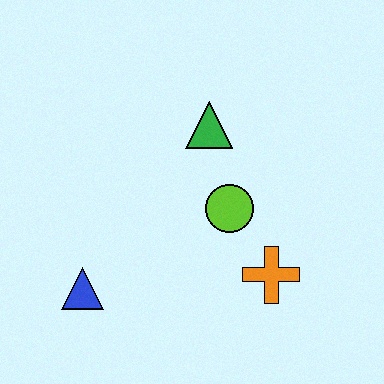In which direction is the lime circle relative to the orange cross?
The lime circle is above the orange cross.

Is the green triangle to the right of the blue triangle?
Yes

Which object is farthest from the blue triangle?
The green triangle is farthest from the blue triangle.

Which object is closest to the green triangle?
The lime circle is closest to the green triangle.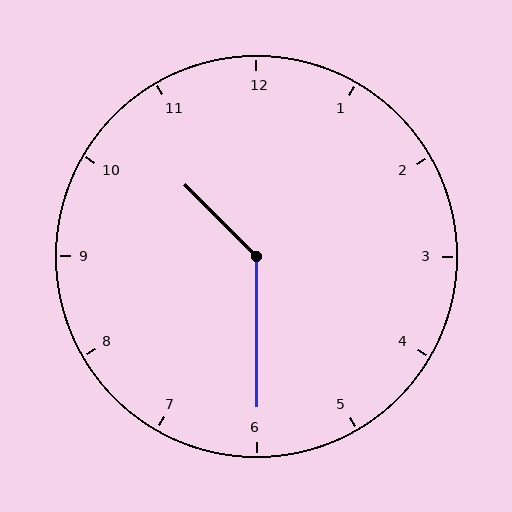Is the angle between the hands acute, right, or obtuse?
It is obtuse.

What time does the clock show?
10:30.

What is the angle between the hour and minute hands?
Approximately 135 degrees.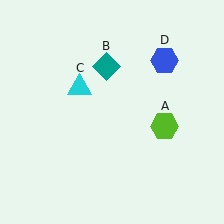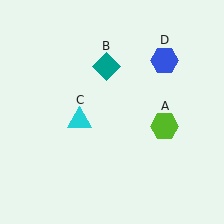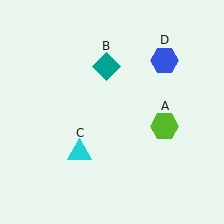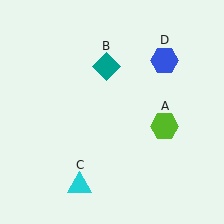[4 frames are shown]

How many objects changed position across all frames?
1 object changed position: cyan triangle (object C).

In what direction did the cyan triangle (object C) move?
The cyan triangle (object C) moved down.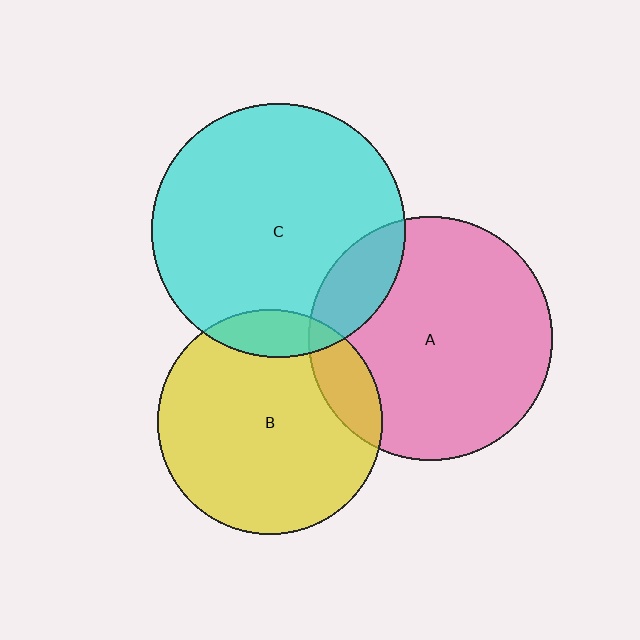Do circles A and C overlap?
Yes.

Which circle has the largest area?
Circle C (cyan).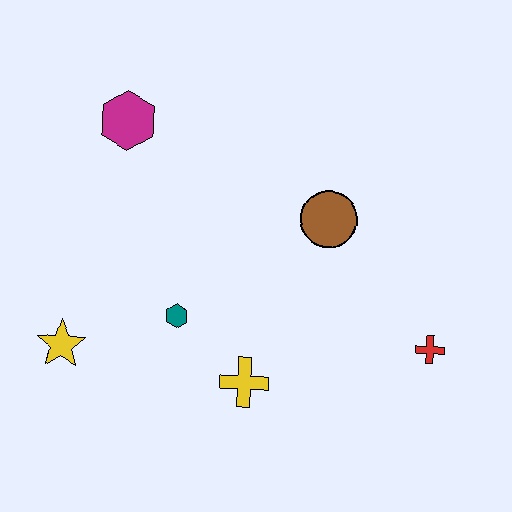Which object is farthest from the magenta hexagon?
The red cross is farthest from the magenta hexagon.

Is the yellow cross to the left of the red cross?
Yes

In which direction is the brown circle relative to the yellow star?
The brown circle is to the right of the yellow star.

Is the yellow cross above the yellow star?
No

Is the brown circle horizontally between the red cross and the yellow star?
Yes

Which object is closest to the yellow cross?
The teal hexagon is closest to the yellow cross.